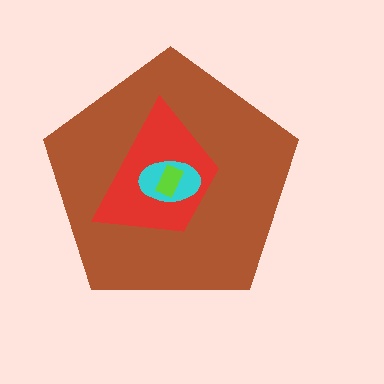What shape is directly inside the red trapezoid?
The cyan ellipse.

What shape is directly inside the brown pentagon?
The red trapezoid.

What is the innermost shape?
The lime rectangle.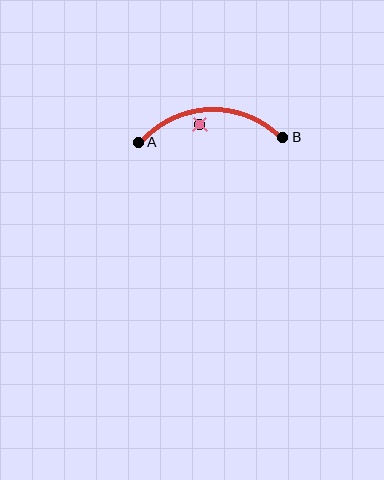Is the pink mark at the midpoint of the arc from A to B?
No — the pink mark does not lie on the arc at all. It sits slightly inside the curve.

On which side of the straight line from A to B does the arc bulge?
The arc bulges above the straight line connecting A and B.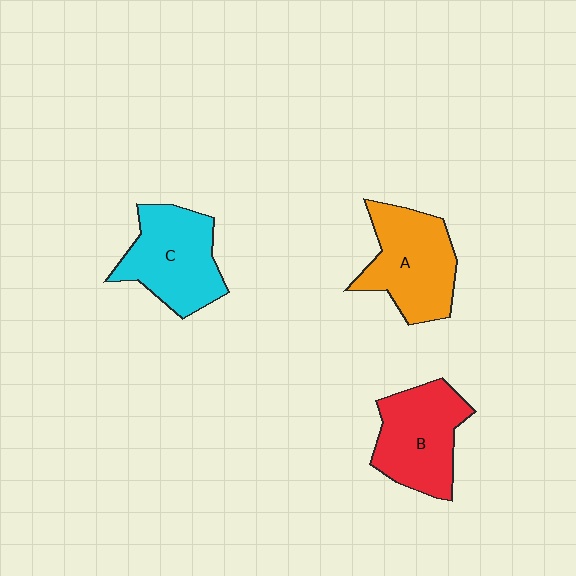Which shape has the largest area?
Shape A (orange).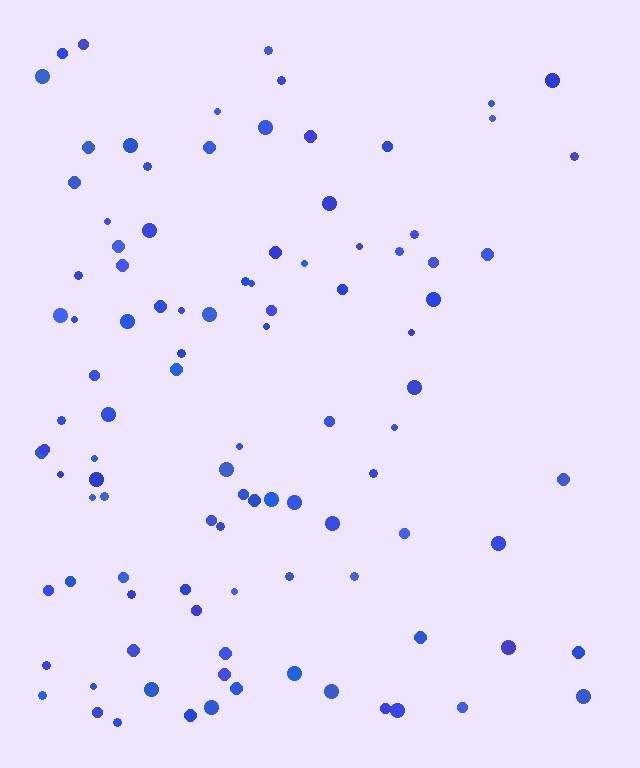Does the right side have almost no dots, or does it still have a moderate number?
Still a moderate number, just noticeably fewer than the left.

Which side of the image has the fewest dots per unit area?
The right.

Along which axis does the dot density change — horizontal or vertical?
Horizontal.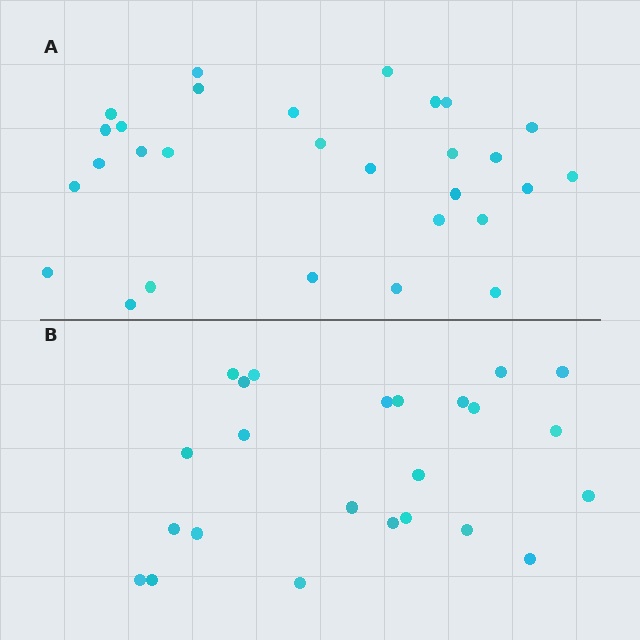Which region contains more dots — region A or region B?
Region A (the top region) has more dots.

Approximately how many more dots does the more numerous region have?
Region A has about 5 more dots than region B.